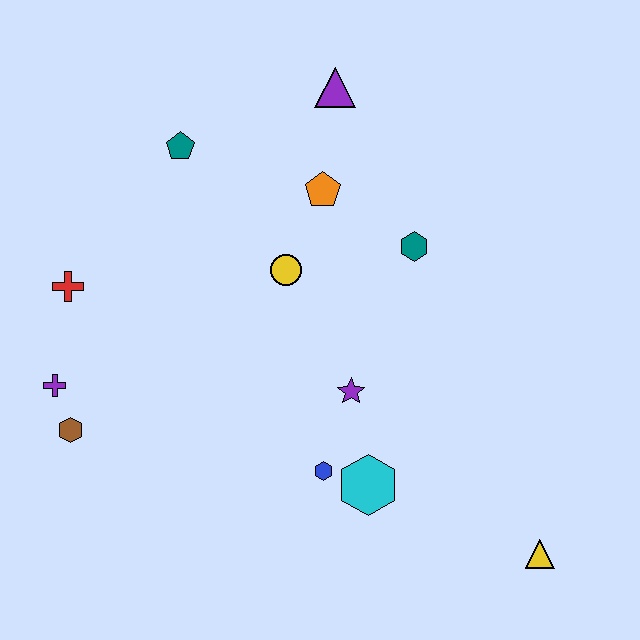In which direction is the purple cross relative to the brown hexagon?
The purple cross is above the brown hexagon.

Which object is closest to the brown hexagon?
The purple cross is closest to the brown hexagon.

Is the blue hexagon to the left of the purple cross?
No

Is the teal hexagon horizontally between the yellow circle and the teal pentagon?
No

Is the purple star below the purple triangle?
Yes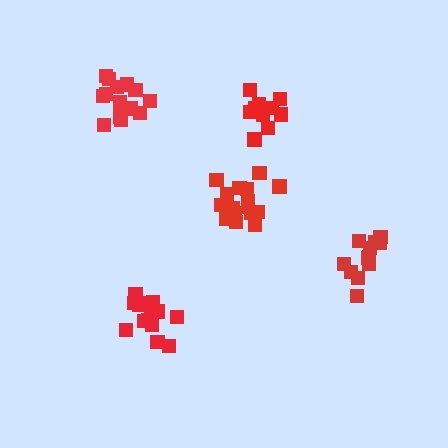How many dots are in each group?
Group 1: 16 dots, Group 2: 11 dots, Group 3: 13 dots, Group 4: 15 dots, Group 5: 16 dots (71 total).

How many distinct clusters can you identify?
There are 5 distinct clusters.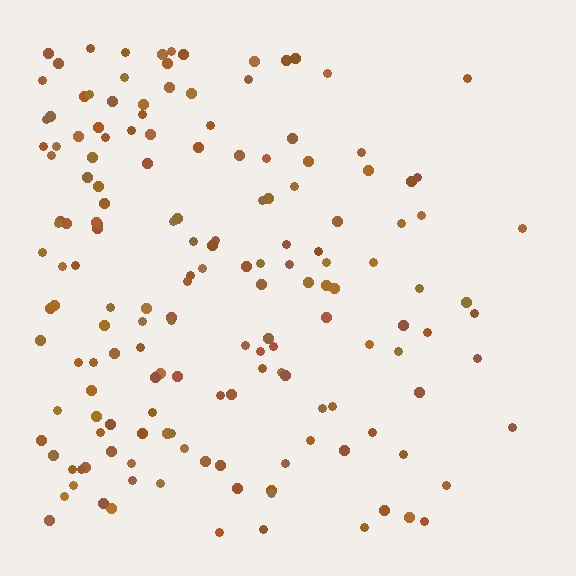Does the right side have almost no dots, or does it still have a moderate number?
Still a moderate number, just noticeably fewer than the left.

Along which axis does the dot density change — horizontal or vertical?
Horizontal.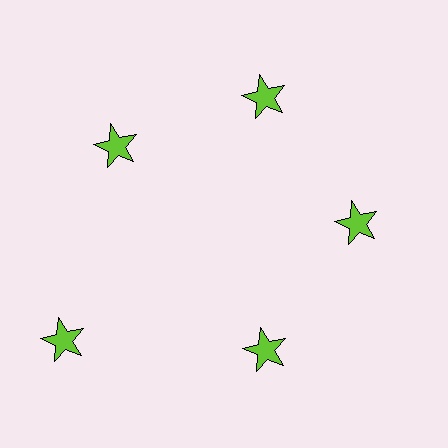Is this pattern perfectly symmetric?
No. The 5 lime stars are arranged in a ring, but one element near the 8 o'clock position is pushed outward from the center, breaking the 5-fold rotational symmetry.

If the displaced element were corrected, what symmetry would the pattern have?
It would have 5-fold rotational symmetry — the pattern would map onto itself every 72 degrees.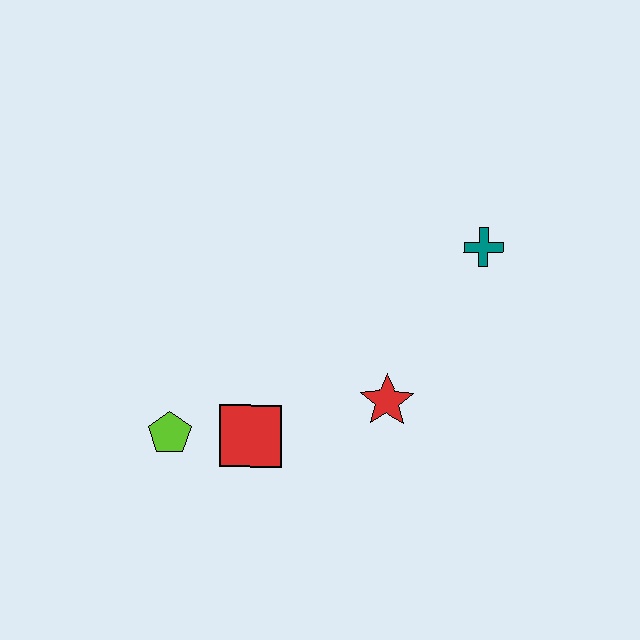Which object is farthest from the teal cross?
The lime pentagon is farthest from the teal cross.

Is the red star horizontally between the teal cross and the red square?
Yes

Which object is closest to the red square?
The lime pentagon is closest to the red square.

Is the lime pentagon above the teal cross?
No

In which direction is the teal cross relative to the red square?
The teal cross is to the right of the red square.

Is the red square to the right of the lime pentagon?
Yes